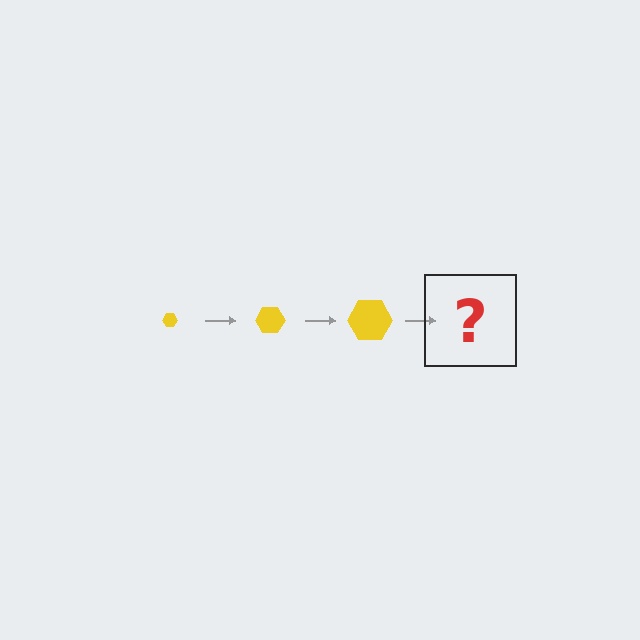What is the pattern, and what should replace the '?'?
The pattern is that the hexagon gets progressively larger each step. The '?' should be a yellow hexagon, larger than the previous one.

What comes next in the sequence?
The next element should be a yellow hexagon, larger than the previous one.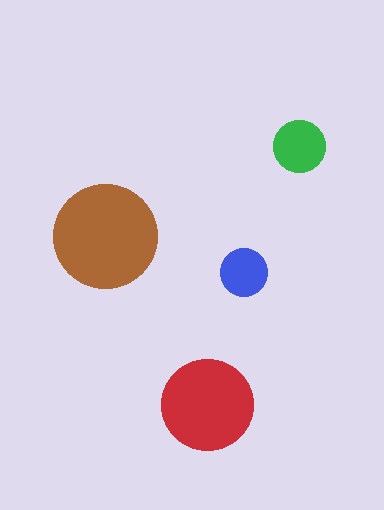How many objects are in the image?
There are 4 objects in the image.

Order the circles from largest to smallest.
the brown one, the red one, the green one, the blue one.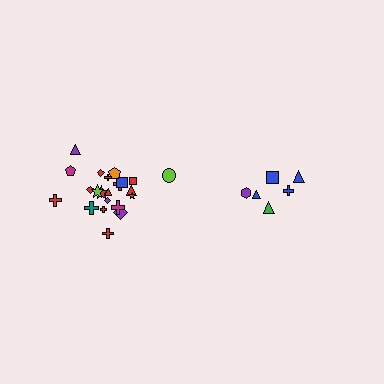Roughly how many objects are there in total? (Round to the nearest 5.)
Roughly 30 objects in total.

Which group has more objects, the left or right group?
The left group.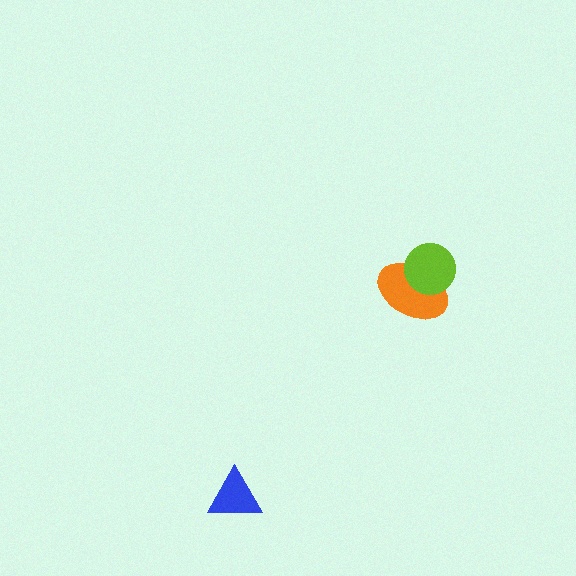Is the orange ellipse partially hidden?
Yes, it is partially covered by another shape.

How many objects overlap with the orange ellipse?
1 object overlaps with the orange ellipse.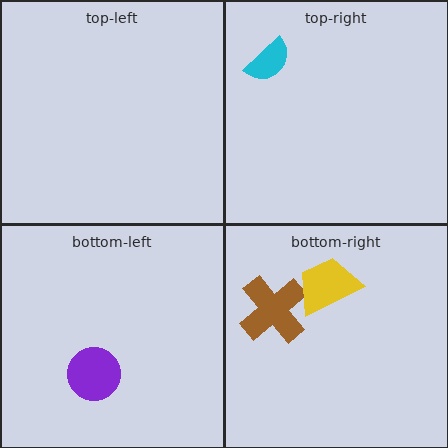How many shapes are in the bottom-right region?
2.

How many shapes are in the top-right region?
1.